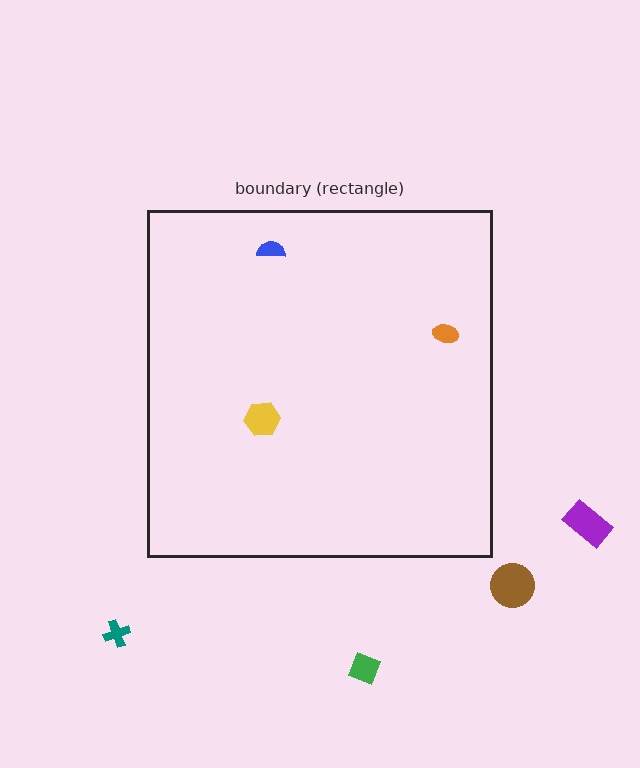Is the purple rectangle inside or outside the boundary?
Outside.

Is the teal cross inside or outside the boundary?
Outside.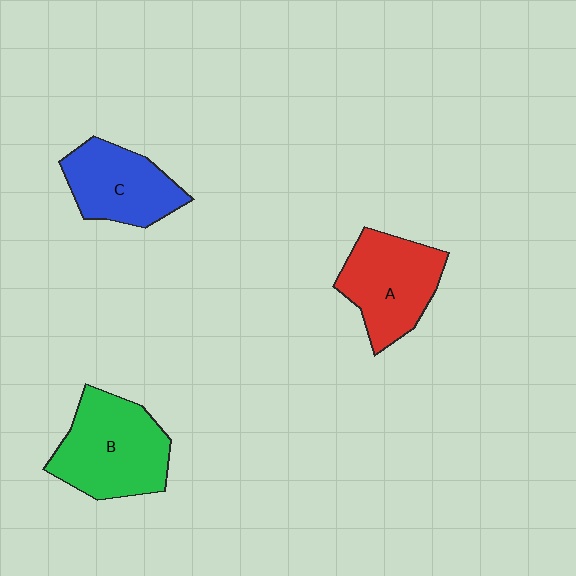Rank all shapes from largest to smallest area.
From largest to smallest: B (green), A (red), C (blue).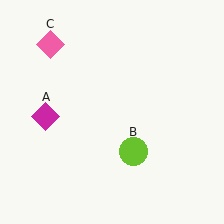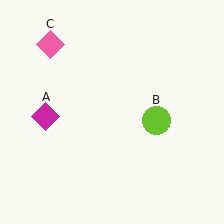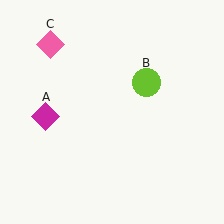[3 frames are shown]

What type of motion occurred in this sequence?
The lime circle (object B) rotated counterclockwise around the center of the scene.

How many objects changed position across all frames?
1 object changed position: lime circle (object B).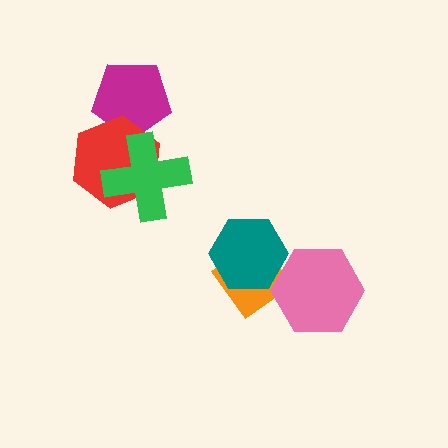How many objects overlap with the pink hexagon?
1 object overlaps with the pink hexagon.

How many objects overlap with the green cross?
1 object overlaps with the green cross.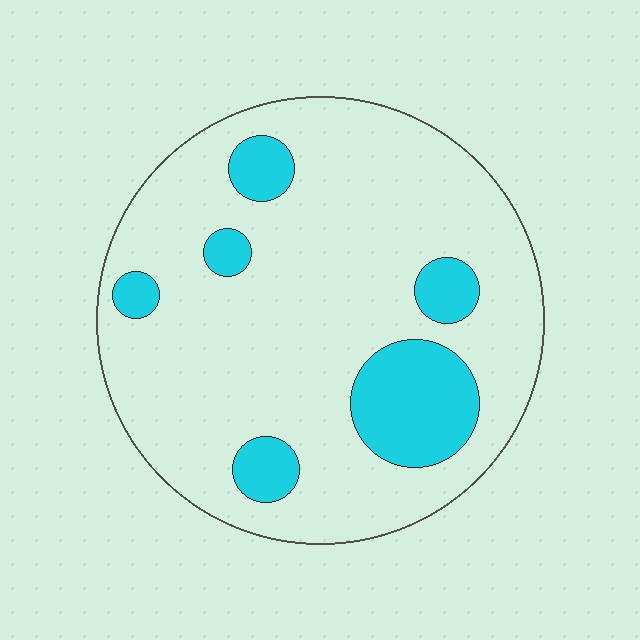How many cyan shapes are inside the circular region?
6.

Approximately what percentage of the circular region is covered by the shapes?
Approximately 15%.